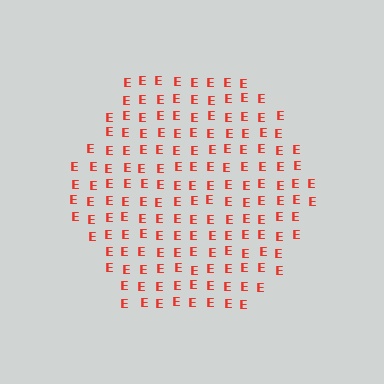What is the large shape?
The large shape is a hexagon.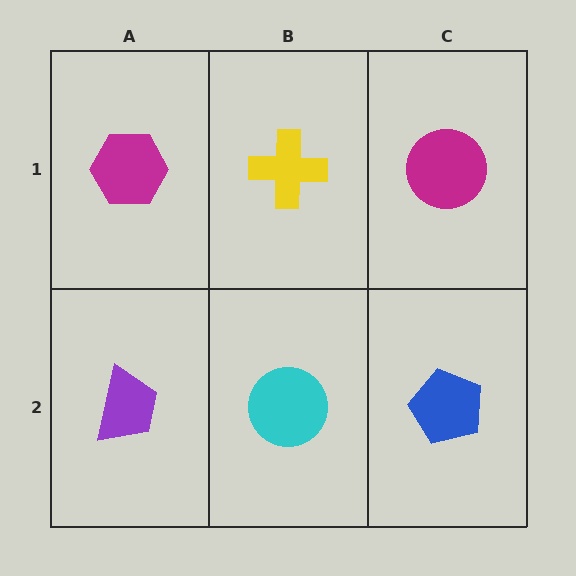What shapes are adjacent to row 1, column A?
A purple trapezoid (row 2, column A), a yellow cross (row 1, column B).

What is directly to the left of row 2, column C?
A cyan circle.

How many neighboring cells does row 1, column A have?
2.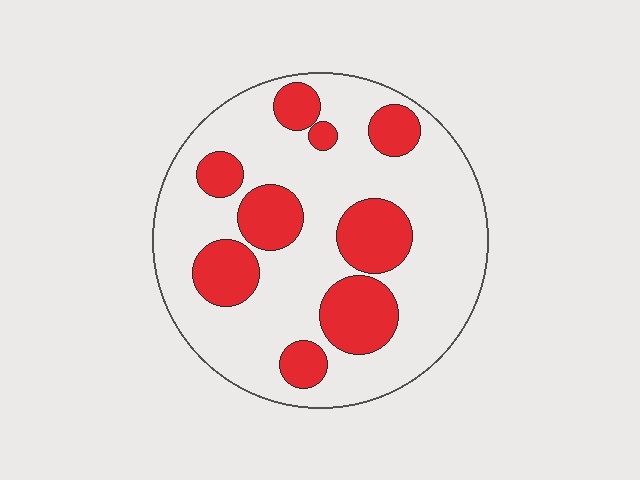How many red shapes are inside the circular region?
9.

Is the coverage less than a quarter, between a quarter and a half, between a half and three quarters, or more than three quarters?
Between a quarter and a half.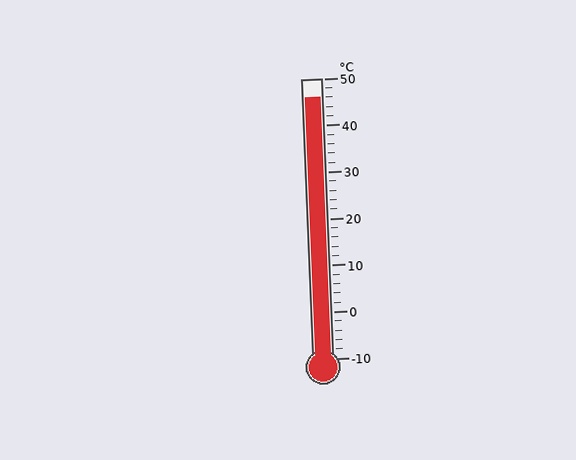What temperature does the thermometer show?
The thermometer shows approximately 46°C.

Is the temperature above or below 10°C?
The temperature is above 10°C.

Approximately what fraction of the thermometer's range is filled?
The thermometer is filled to approximately 95% of its range.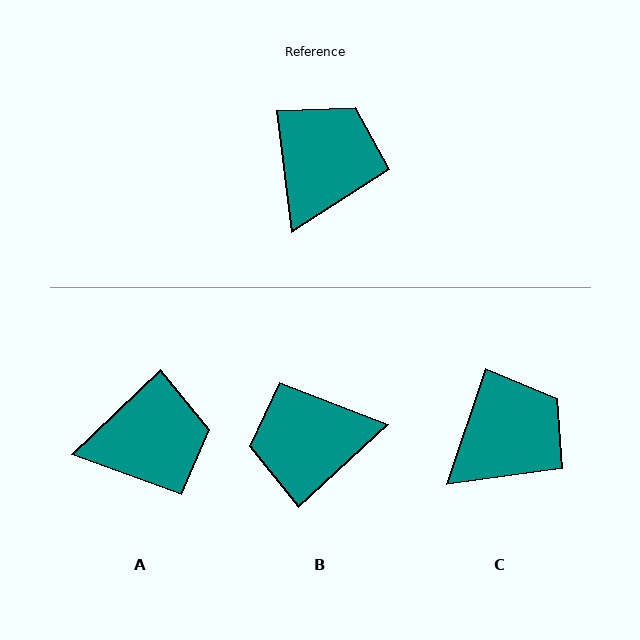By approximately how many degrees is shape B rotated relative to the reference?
Approximately 126 degrees counter-clockwise.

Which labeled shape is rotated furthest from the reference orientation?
B, about 126 degrees away.